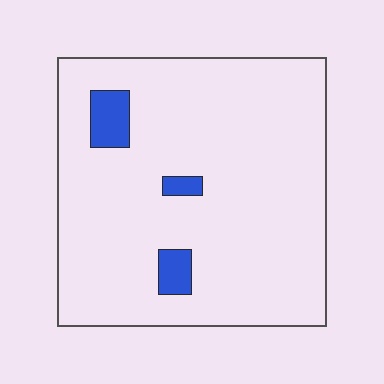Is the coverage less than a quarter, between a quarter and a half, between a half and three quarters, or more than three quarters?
Less than a quarter.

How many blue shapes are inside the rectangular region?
3.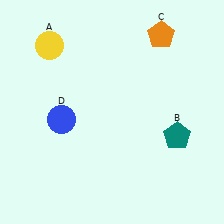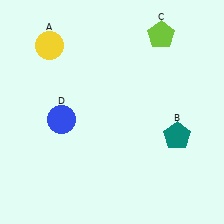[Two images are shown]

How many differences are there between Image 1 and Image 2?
There is 1 difference between the two images.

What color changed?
The pentagon (C) changed from orange in Image 1 to lime in Image 2.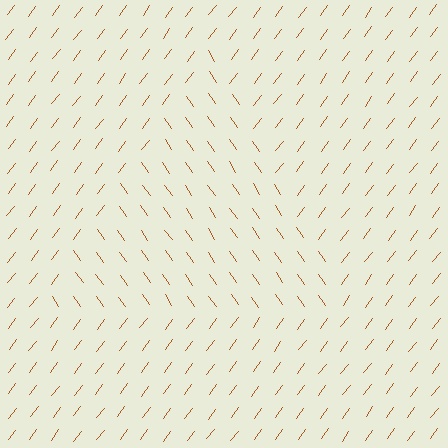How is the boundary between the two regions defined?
The boundary is defined purely by a change in line orientation (approximately 71 degrees difference). All lines are the same color and thickness.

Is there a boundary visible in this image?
Yes, there is a texture boundary formed by a change in line orientation.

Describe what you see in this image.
The image is filled with small brown line segments. A triangle region in the image has lines oriented differently from the surrounding lines, creating a visible texture boundary.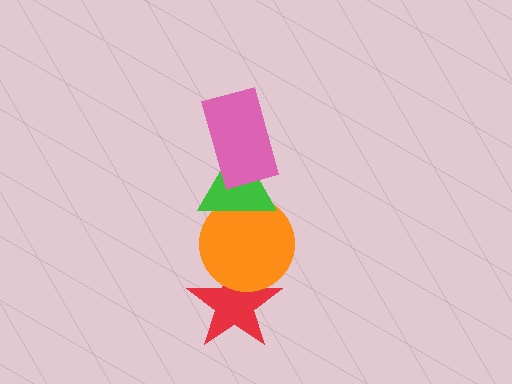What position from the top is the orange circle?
The orange circle is 3rd from the top.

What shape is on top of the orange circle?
The green triangle is on top of the orange circle.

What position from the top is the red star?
The red star is 4th from the top.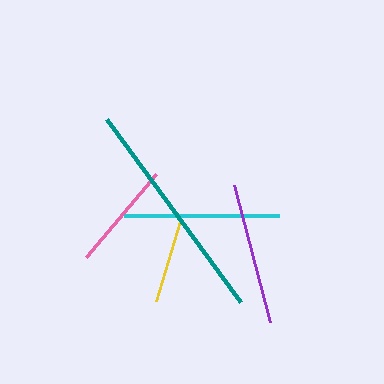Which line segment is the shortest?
The yellow line is the shortest at approximately 84 pixels.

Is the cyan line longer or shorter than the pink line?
The cyan line is longer than the pink line.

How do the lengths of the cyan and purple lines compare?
The cyan and purple lines are approximately the same length.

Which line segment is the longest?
The teal line is the longest at approximately 227 pixels.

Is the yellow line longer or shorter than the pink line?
The pink line is longer than the yellow line.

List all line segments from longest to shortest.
From longest to shortest: teal, cyan, purple, pink, yellow.